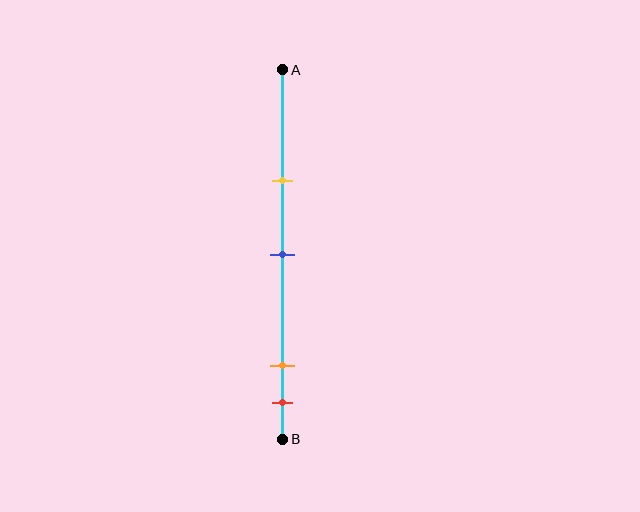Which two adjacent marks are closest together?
The orange and red marks are the closest adjacent pair.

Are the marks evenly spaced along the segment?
No, the marks are not evenly spaced.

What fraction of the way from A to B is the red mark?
The red mark is approximately 90% (0.9) of the way from A to B.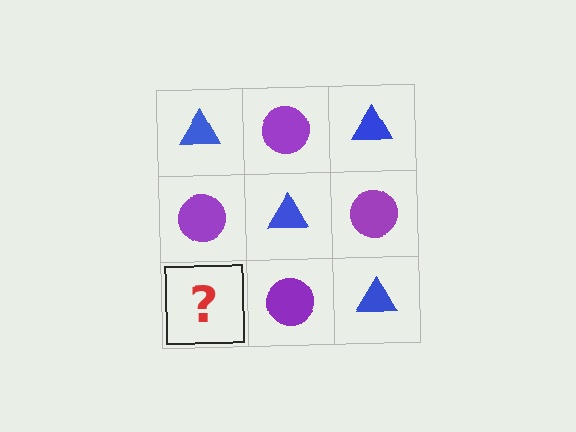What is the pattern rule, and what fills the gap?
The rule is that it alternates blue triangle and purple circle in a checkerboard pattern. The gap should be filled with a blue triangle.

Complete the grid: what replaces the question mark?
The question mark should be replaced with a blue triangle.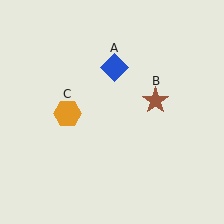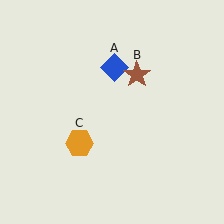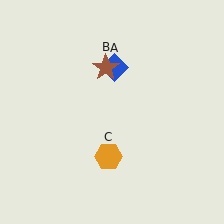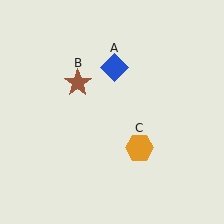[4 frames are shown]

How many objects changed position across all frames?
2 objects changed position: brown star (object B), orange hexagon (object C).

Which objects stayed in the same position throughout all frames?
Blue diamond (object A) remained stationary.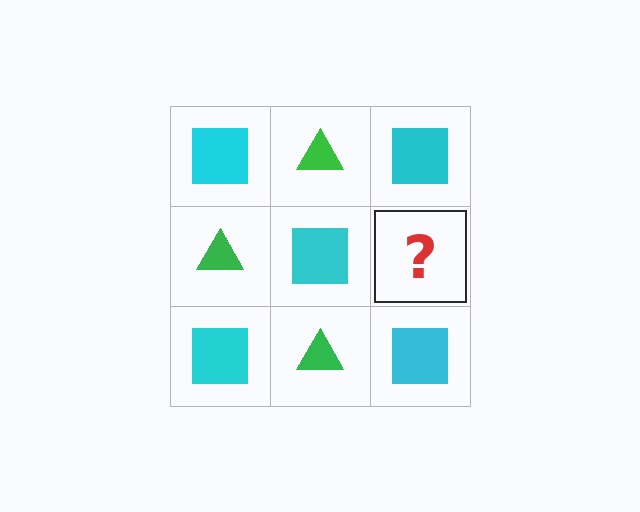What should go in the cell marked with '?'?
The missing cell should contain a green triangle.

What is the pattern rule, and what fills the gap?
The rule is that it alternates cyan square and green triangle in a checkerboard pattern. The gap should be filled with a green triangle.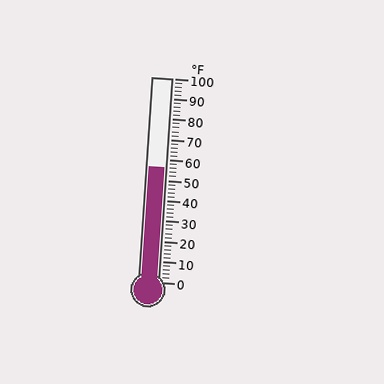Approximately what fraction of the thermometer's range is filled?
The thermometer is filled to approximately 55% of its range.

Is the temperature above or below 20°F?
The temperature is above 20°F.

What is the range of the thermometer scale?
The thermometer scale ranges from 0°F to 100°F.